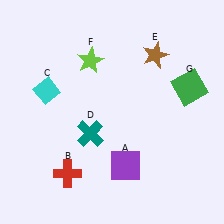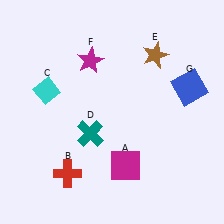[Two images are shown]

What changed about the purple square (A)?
In Image 1, A is purple. In Image 2, it changed to magenta.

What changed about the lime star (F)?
In Image 1, F is lime. In Image 2, it changed to magenta.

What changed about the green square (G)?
In Image 1, G is green. In Image 2, it changed to blue.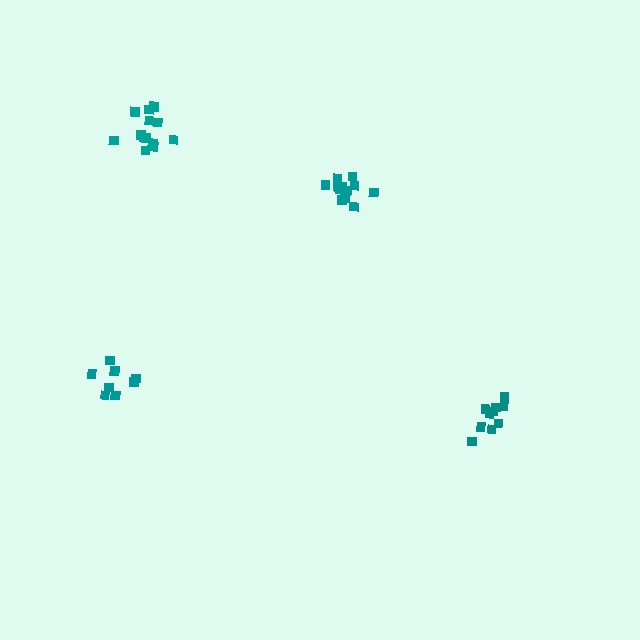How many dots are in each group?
Group 1: 13 dots, Group 2: 10 dots, Group 3: 13 dots, Group 4: 9 dots (45 total).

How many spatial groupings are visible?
There are 4 spatial groupings.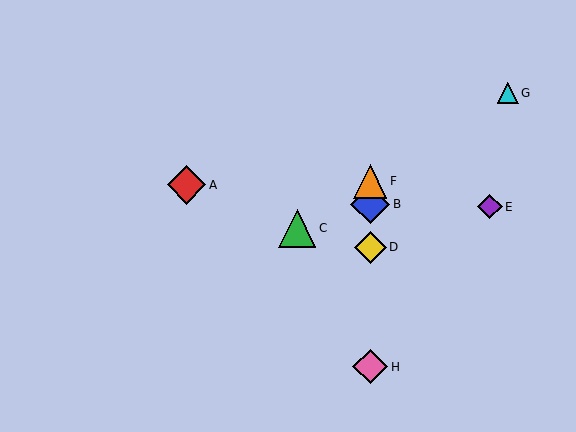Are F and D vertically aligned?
Yes, both are at x≈370.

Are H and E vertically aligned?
No, H is at x≈370 and E is at x≈490.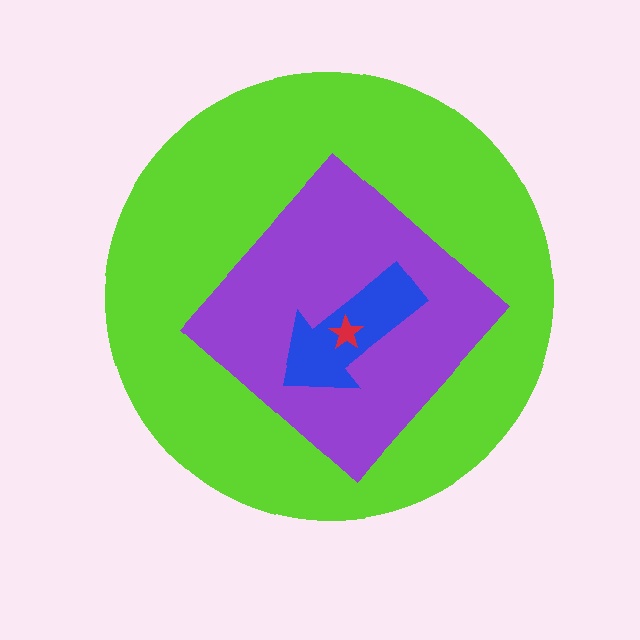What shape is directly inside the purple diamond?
The blue arrow.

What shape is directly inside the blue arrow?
The red star.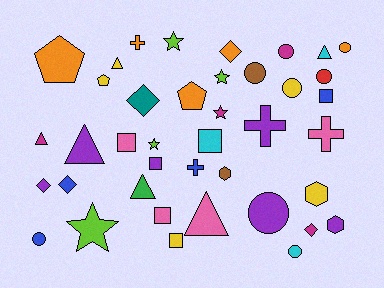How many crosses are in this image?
There are 4 crosses.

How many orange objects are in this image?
There are 5 orange objects.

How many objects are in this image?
There are 40 objects.